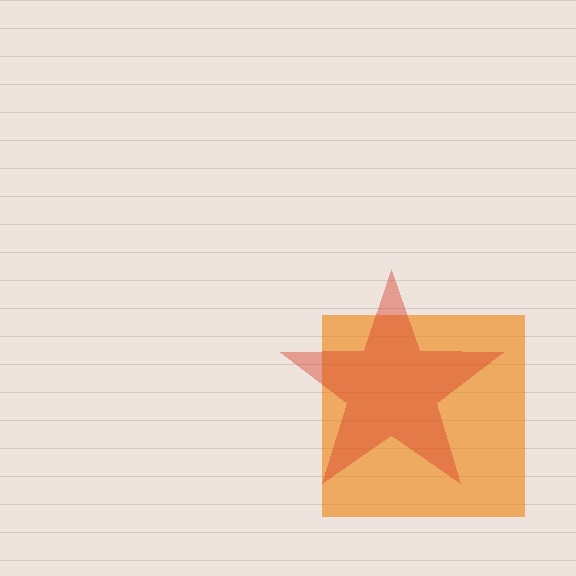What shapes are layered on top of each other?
The layered shapes are: an orange square, a red star.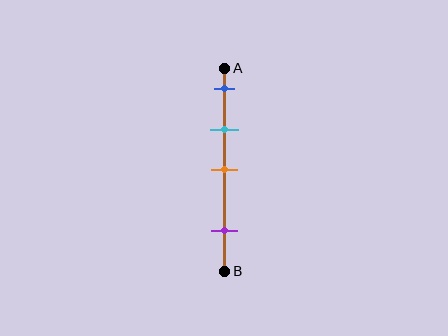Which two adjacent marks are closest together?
The blue and cyan marks are the closest adjacent pair.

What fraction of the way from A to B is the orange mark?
The orange mark is approximately 50% (0.5) of the way from A to B.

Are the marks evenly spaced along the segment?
No, the marks are not evenly spaced.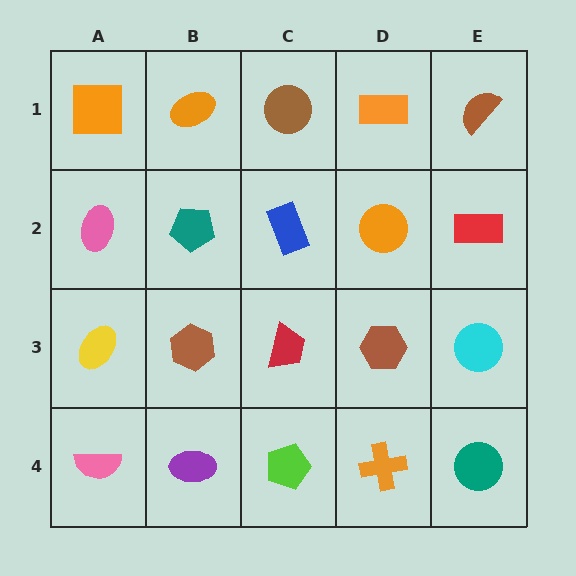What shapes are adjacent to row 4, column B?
A brown hexagon (row 3, column B), a pink semicircle (row 4, column A), a lime pentagon (row 4, column C).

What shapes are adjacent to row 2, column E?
A brown semicircle (row 1, column E), a cyan circle (row 3, column E), an orange circle (row 2, column D).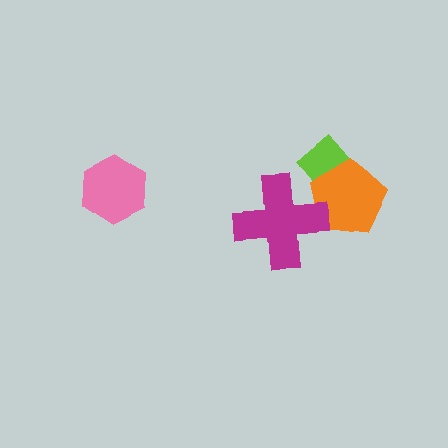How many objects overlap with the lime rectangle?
2 objects overlap with the lime rectangle.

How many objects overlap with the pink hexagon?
0 objects overlap with the pink hexagon.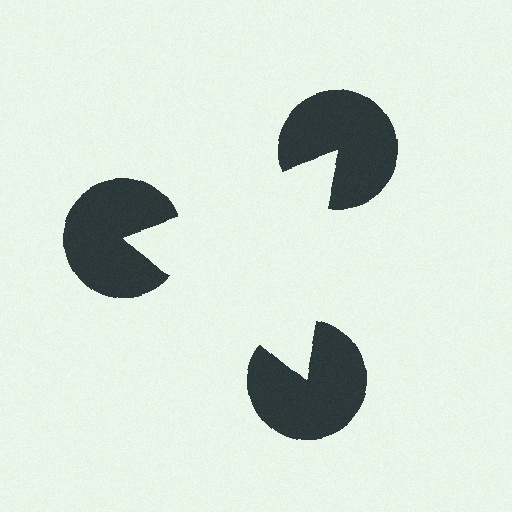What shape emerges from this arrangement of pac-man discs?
An illusory triangle — its edges are inferred from the aligned wedge cuts in the pac-man discs, not physically drawn.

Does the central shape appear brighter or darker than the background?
It typically appears slightly brighter than the background, even though no actual brightness change is drawn.